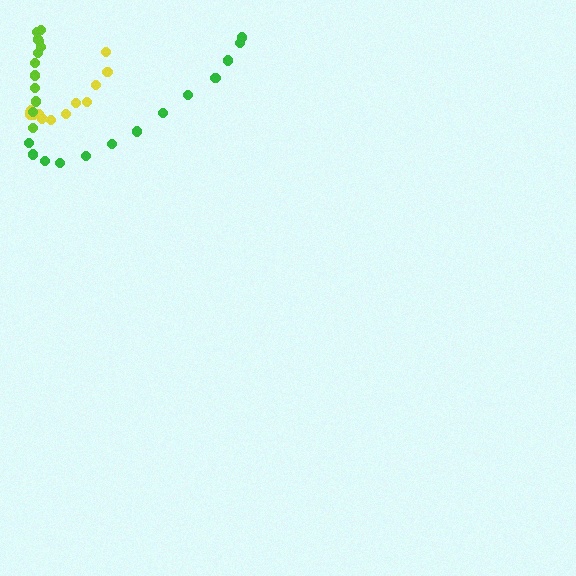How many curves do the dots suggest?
There are 3 distinct paths.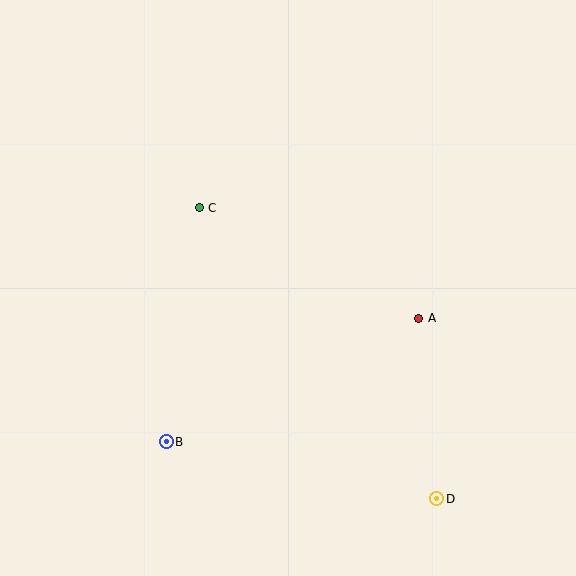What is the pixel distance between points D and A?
The distance between D and A is 181 pixels.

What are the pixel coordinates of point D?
Point D is at (437, 499).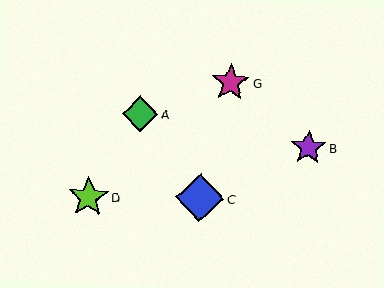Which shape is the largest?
The blue diamond (labeled C) is the largest.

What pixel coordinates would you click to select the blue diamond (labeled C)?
Click at (200, 198) to select the blue diamond C.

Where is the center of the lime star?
The center of the lime star is at (88, 197).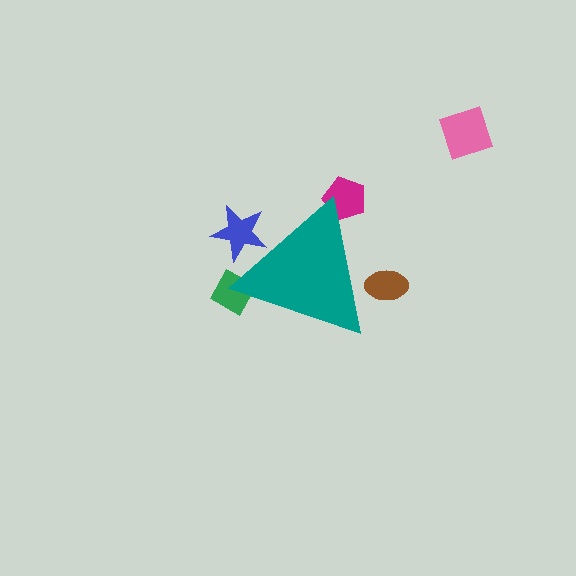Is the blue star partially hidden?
Yes, the blue star is partially hidden behind the teal triangle.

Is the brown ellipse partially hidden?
Yes, the brown ellipse is partially hidden behind the teal triangle.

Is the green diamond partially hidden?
Yes, the green diamond is partially hidden behind the teal triangle.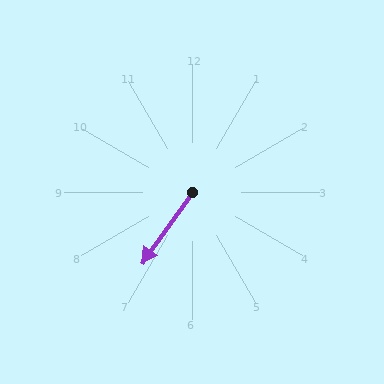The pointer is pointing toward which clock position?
Roughly 7 o'clock.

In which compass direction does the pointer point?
Southwest.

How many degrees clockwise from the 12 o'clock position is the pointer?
Approximately 216 degrees.